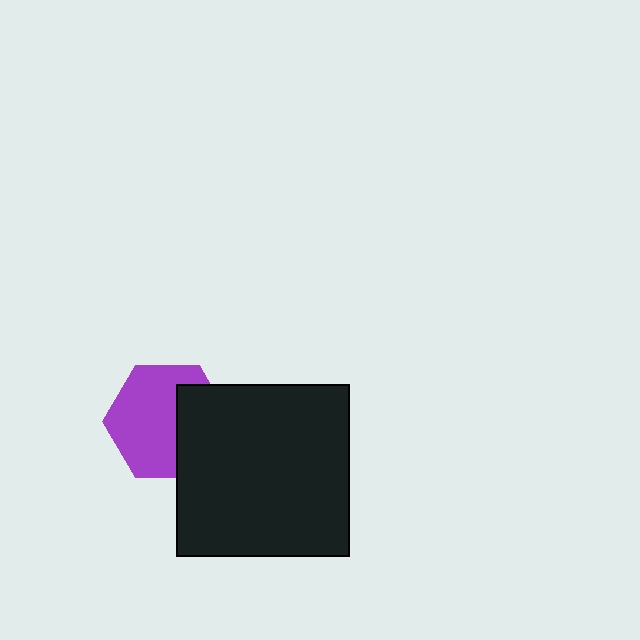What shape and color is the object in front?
The object in front is a black square.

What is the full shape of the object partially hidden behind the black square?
The partially hidden object is a purple hexagon.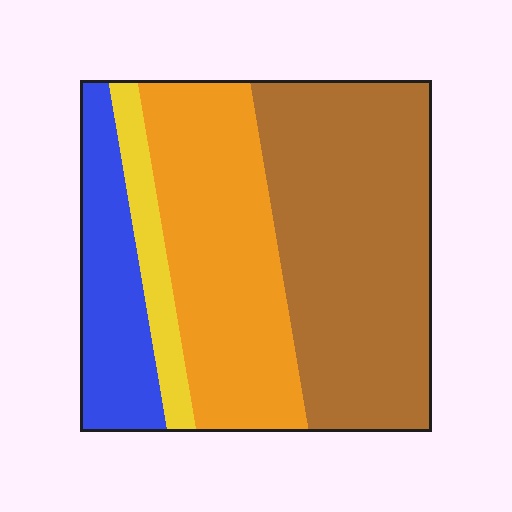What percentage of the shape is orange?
Orange covers around 30% of the shape.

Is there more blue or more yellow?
Blue.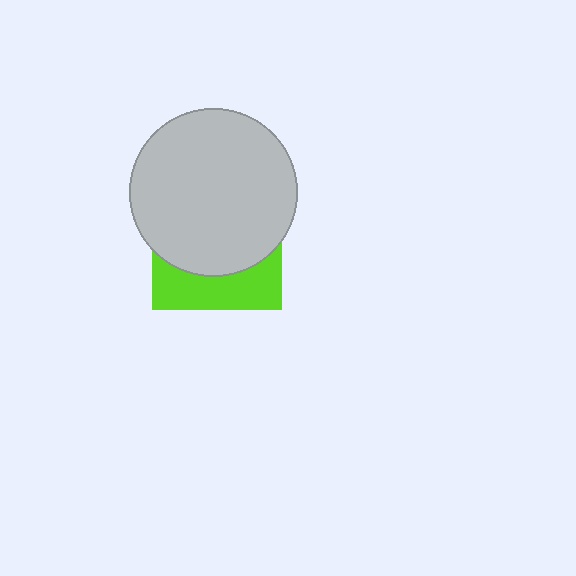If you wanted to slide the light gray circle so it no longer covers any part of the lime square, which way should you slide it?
Slide it up — that is the most direct way to separate the two shapes.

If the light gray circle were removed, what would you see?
You would see the complete lime square.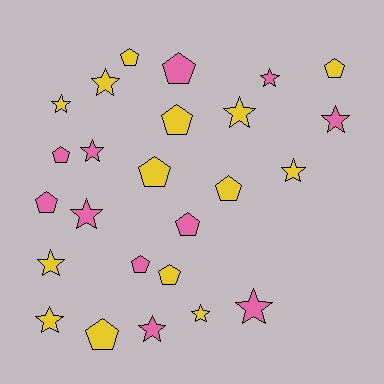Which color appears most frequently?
Yellow, with 14 objects.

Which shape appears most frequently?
Star, with 13 objects.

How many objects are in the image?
There are 25 objects.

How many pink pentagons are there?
There are 5 pink pentagons.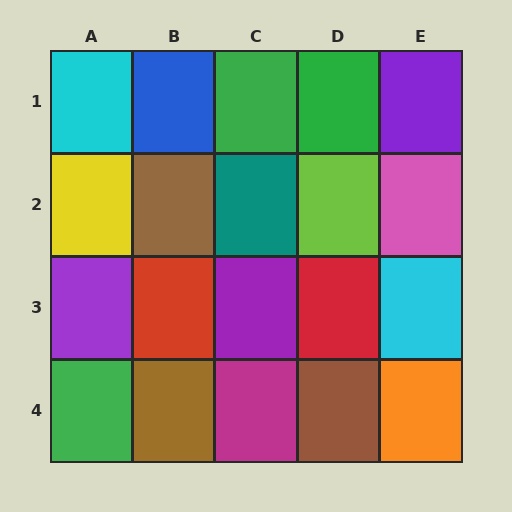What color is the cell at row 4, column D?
Brown.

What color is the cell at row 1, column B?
Blue.